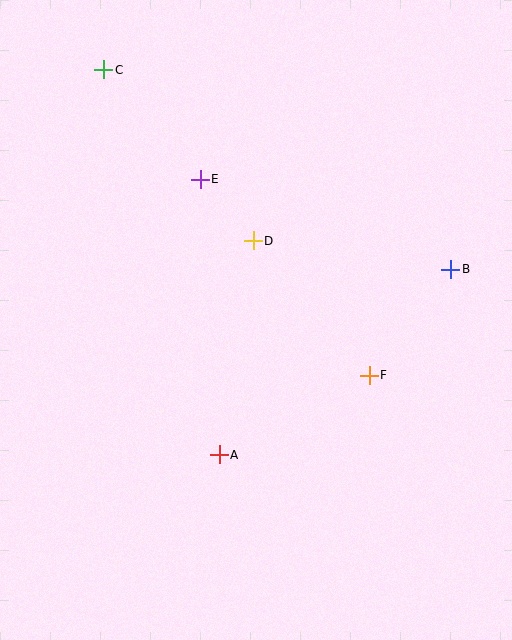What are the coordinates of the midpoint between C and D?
The midpoint between C and D is at (178, 155).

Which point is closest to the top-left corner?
Point C is closest to the top-left corner.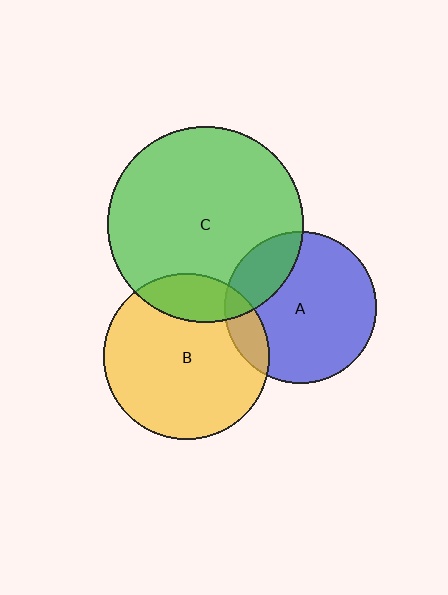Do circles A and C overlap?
Yes.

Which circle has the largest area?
Circle C (green).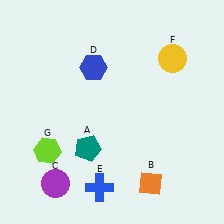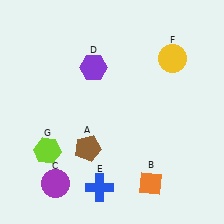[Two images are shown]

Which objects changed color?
A changed from teal to brown. D changed from blue to purple.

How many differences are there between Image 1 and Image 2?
There are 2 differences between the two images.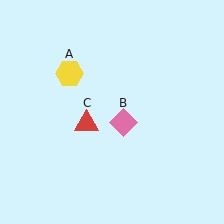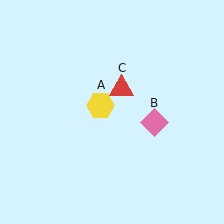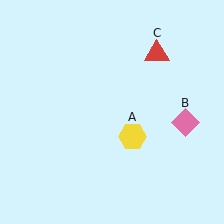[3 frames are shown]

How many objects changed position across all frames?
3 objects changed position: yellow hexagon (object A), pink diamond (object B), red triangle (object C).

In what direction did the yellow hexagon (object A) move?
The yellow hexagon (object A) moved down and to the right.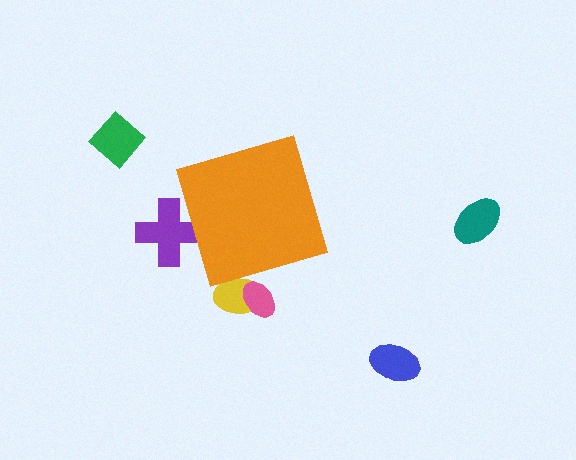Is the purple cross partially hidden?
Yes, the purple cross is partially hidden behind the orange diamond.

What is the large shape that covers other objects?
An orange diamond.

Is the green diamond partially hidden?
No, the green diamond is fully visible.